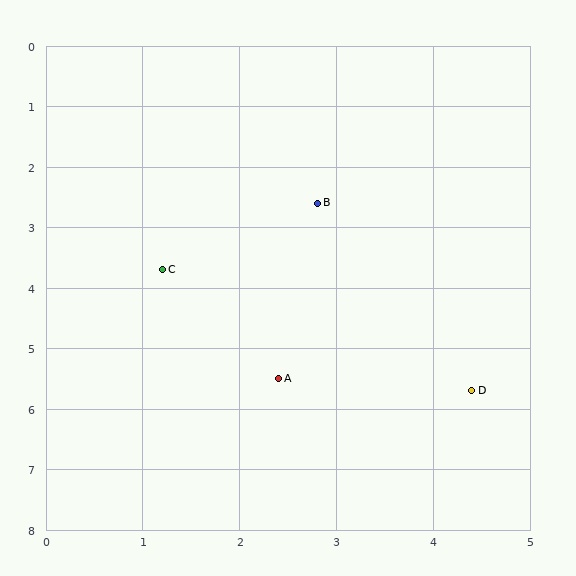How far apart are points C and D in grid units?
Points C and D are about 3.8 grid units apart.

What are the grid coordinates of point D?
Point D is at approximately (4.4, 5.7).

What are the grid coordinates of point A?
Point A is at approximately (2.4, 5.5).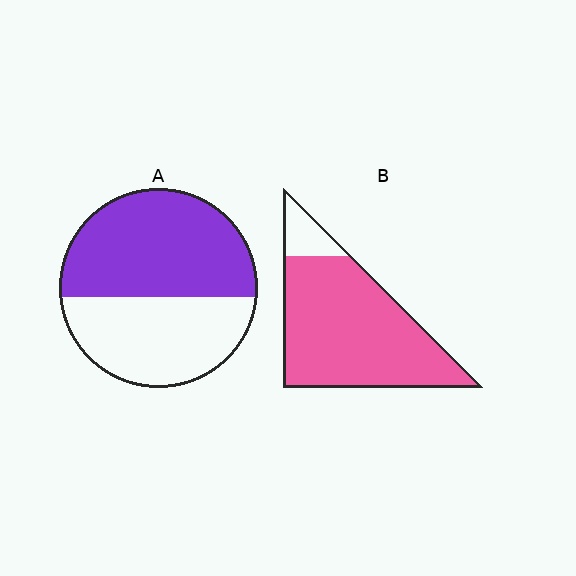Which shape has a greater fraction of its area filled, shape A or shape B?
Shape B.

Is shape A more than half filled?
Yes.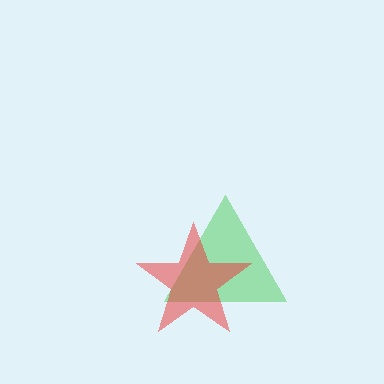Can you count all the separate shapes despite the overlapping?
Yes, there are 2 separate shapes.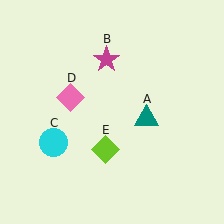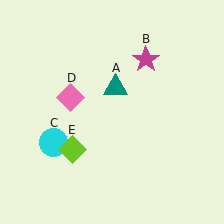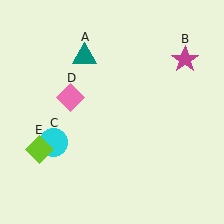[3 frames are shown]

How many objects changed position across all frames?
3 objects changed position: teal triangle (object A), magenta star (object B), lime diamond (object E).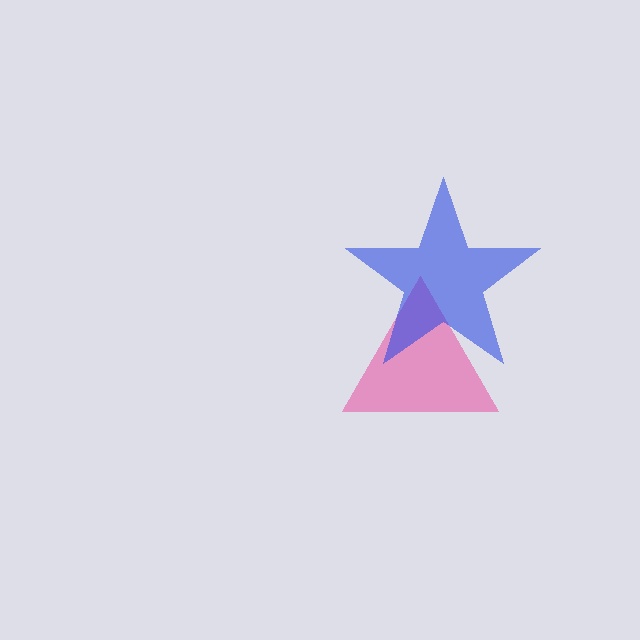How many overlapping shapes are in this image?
There are 2 overlapping shapes in the image.